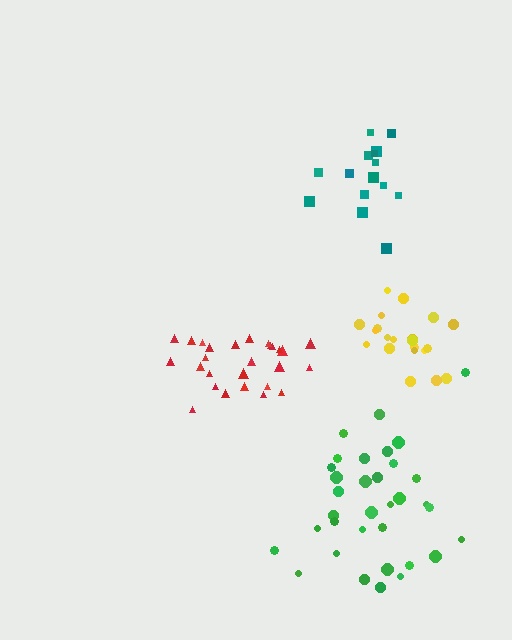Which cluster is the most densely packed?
Yellow.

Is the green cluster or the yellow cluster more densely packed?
Yellow.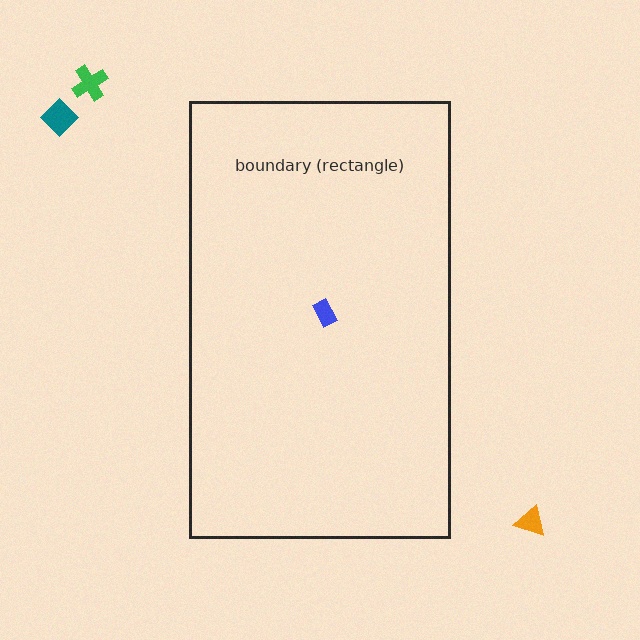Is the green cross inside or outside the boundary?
Outside.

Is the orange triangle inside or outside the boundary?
Outside.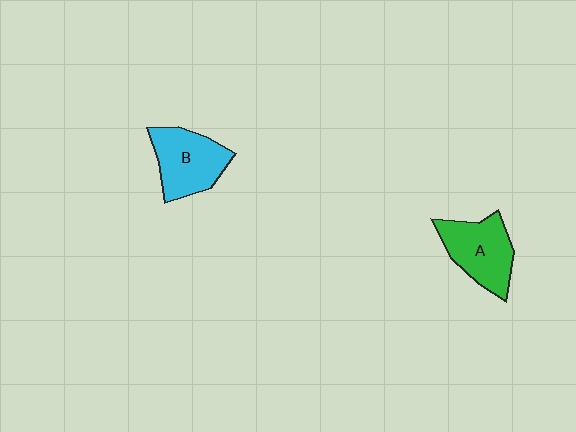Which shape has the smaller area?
Shape B (cyan).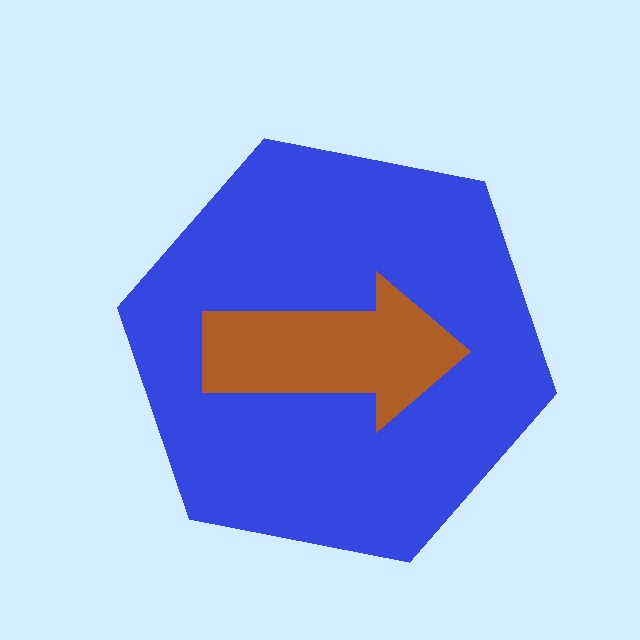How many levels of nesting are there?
2.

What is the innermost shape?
The brown arrow.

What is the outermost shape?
The blue hexagon.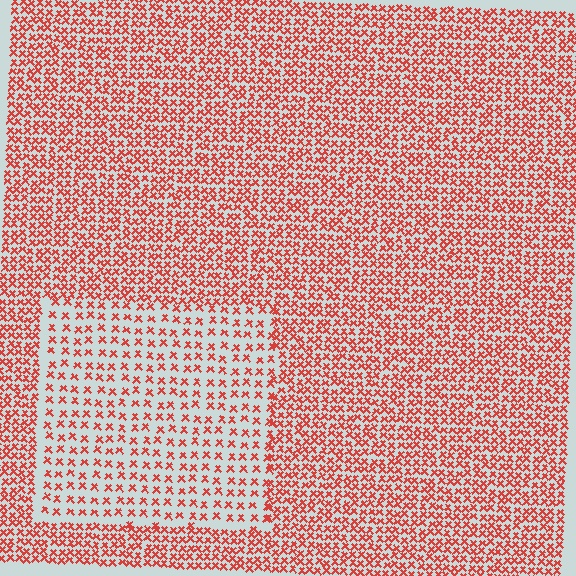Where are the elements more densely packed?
The elements are more densely packed outside the rectangle boundary.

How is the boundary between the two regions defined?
The boundary is defined by a change in element density (approximately 2.0x ratio). All elements are the same color, size, and shape.